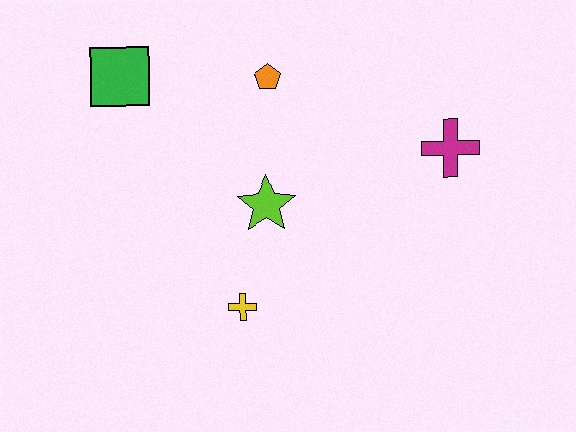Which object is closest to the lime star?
The yellow cross is closest to the lime star.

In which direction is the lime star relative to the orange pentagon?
The lime star is below the orange pentagon.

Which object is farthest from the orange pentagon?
The yellow cross is farthest from the orange pentagon.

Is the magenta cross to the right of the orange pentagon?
Yes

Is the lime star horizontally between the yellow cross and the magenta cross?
Yes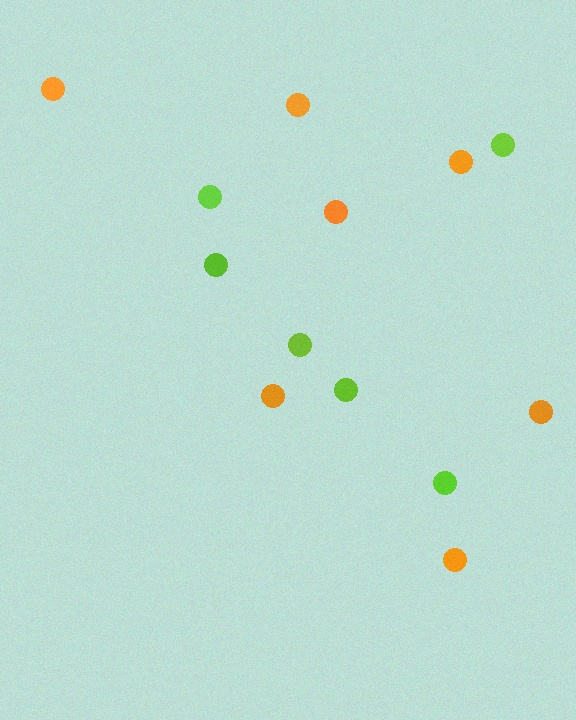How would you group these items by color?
There are 2 groups: one group of lime circles (6) and one group of orange circles (7).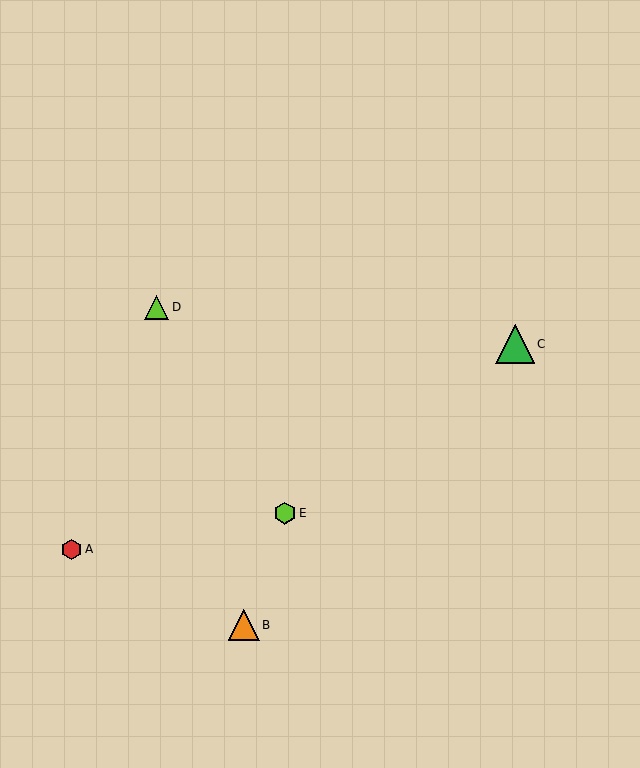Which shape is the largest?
The green triangle (labeled C) is the largest.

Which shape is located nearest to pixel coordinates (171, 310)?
The lime triangle (labeled D) at (156, 307) is nearest to that location.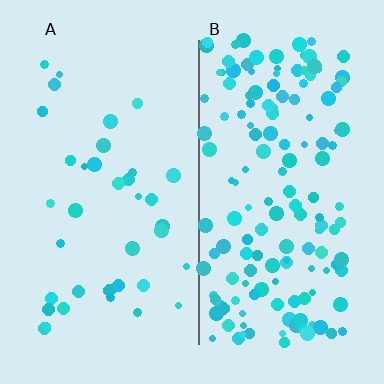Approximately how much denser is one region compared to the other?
Approximately 4.2× — region B over region A.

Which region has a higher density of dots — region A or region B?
B (the right).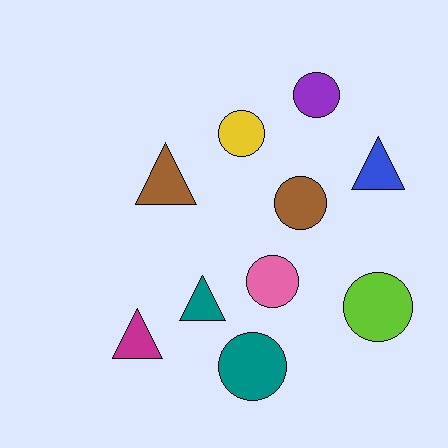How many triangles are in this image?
There are 4 triangles.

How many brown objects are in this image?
There are 2 brown objects.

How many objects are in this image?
There are 10 objects.